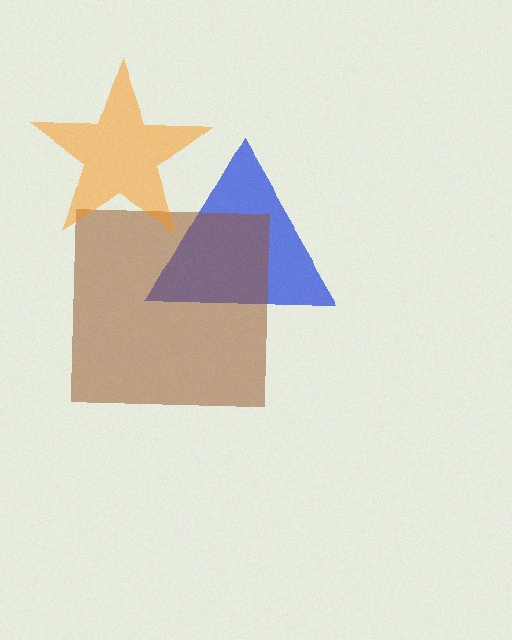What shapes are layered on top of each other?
The layered shapes are: a blue triangle, a brown square, an orange star.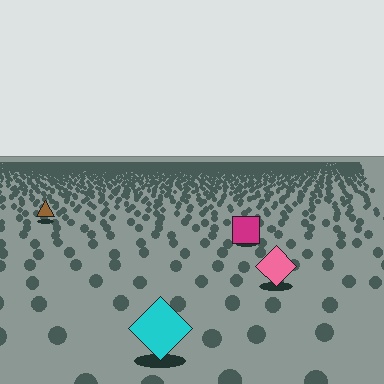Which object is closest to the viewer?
The cyan diamond is closest. The texture marks near it are larger and more spread out.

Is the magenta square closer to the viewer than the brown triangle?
Yes. The magenta square is closer — you can tell from the texture gradient: the ground texture is coarser near it.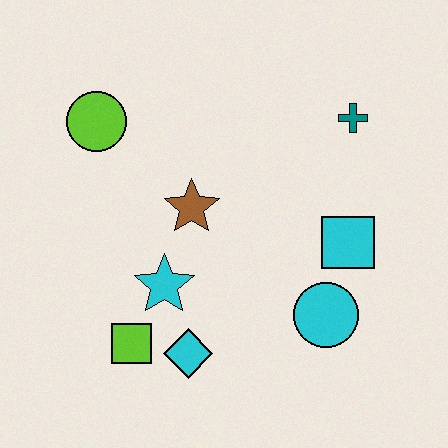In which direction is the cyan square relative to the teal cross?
The cyan square is below the teal cross.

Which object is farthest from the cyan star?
The teal cross is farthest from the cyan star.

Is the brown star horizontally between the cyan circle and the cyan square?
No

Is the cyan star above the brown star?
No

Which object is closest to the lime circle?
The brown star is closest to the lime circle.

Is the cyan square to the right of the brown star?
Yes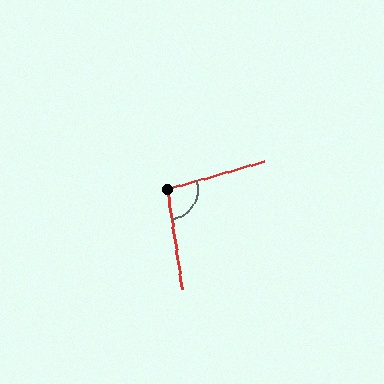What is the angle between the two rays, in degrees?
Approximately 97 degrees.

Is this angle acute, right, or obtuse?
It is obtuse.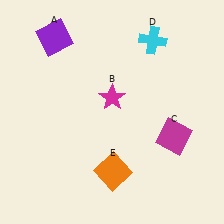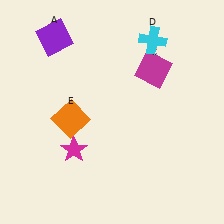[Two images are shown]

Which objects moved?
The objects that moved are: the magenta star (B), the magenta square (C), the orange square (E).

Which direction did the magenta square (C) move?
The magenta square (C) moved up.